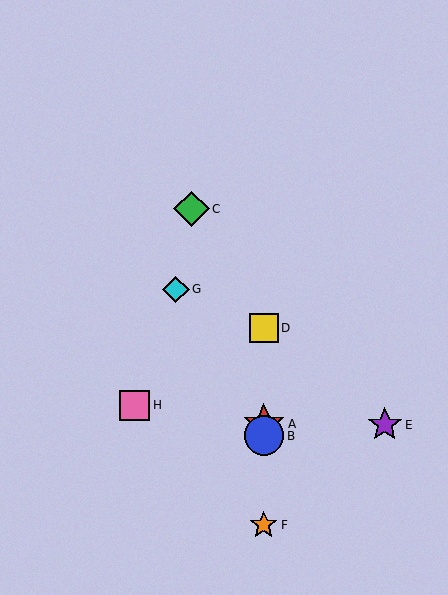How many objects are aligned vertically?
4 objects (A, B, D, F) are aligned vertically.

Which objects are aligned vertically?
Objects A, B, D, F are aligned vertically.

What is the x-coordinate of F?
Object F is at x≈264.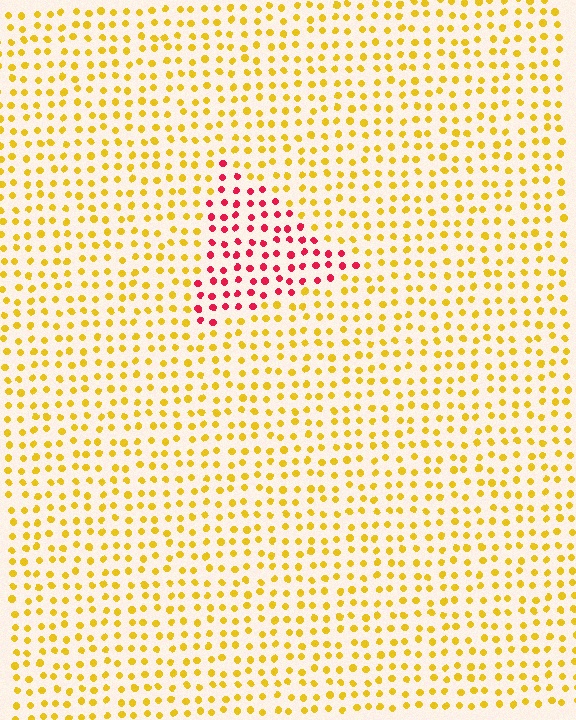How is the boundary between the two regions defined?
The boundary is defined purely by a slight shift in hue (about 64 degrees). Spacing, size, and orientation are identical on both sides.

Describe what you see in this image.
The image is filled with small yellow elements in a uniform arrangement. A triangle-shaped region is visible where the elements are tinted to a slightly different hue, forming a subtle color boundary.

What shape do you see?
I see a triangle.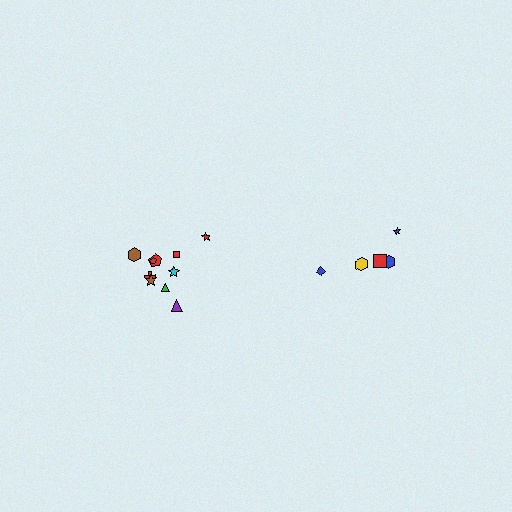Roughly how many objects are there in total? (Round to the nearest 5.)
Roughly 15 objects in total.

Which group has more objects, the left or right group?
The left group.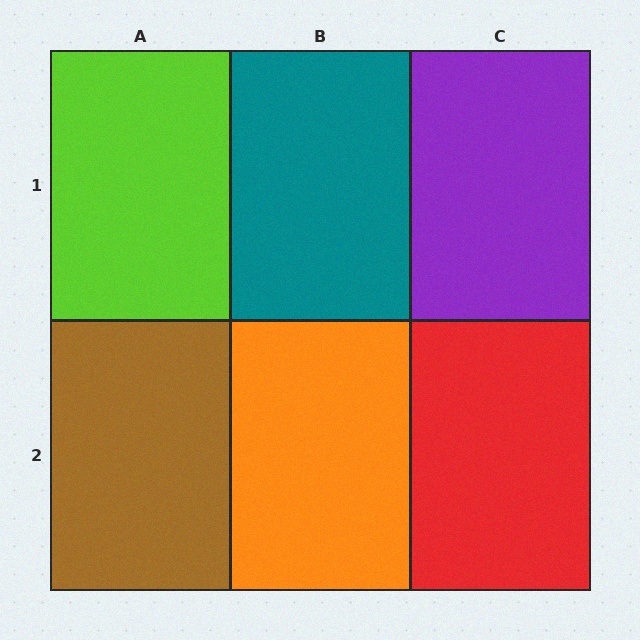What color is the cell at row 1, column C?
Purple.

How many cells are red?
1 cell is red.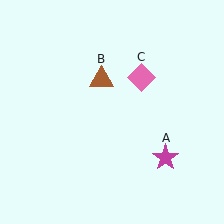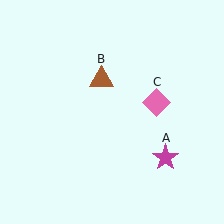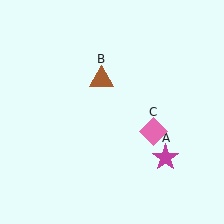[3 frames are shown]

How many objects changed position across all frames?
1 object changed position: pink diamond (object C).